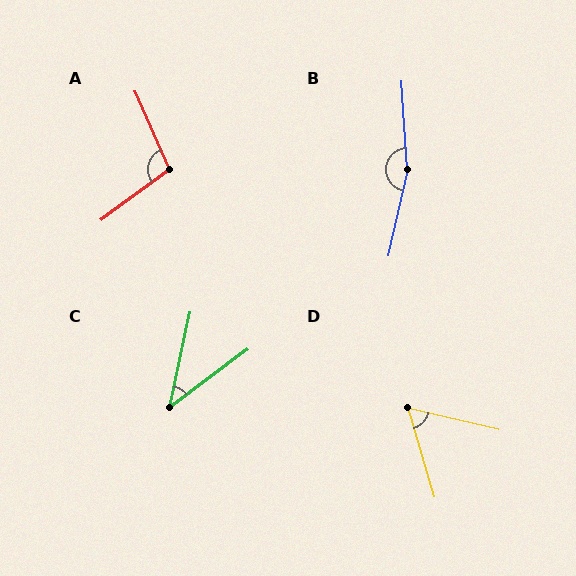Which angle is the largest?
B, at approximately 164 degrees.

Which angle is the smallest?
C, at approximately 41 degrees.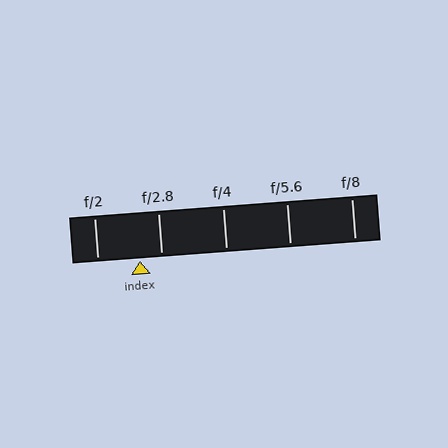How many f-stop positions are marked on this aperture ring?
There are 5 f-stop positions marked.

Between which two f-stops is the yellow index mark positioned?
The index mark is between f/2 and f/2.8.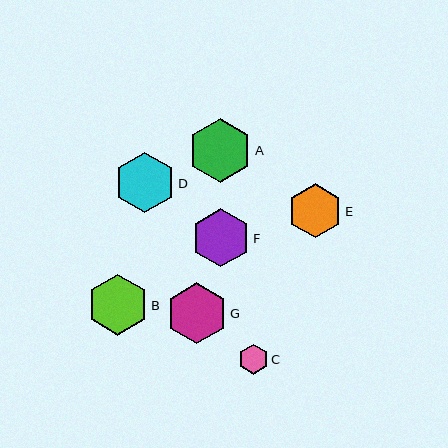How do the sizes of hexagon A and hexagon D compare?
Hexagon A and hexagon D are approximately the same size.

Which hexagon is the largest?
Hexagon A is the largest with a size of approximately 64 pixels.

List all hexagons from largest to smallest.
From largest to smallest: A, G, D, B, F, E, C.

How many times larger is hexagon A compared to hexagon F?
Hexagon A is approximately 1.1 times the size of hexagon F.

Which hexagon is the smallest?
Hexagon C is the smallest with a size of approximately 30 pixels.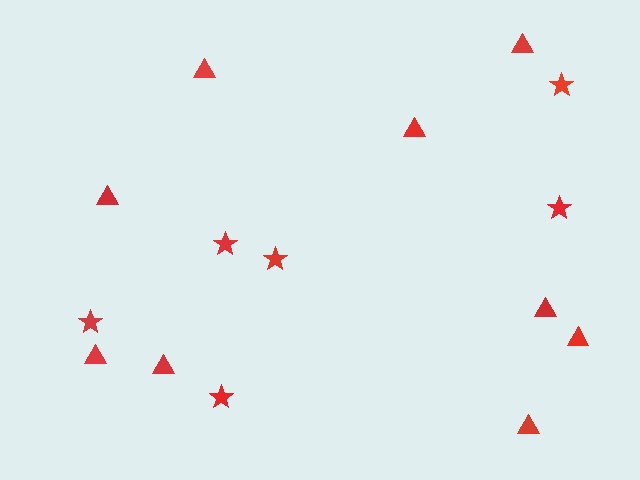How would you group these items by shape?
There are 2 groups: one group of triangles (9) and one group of stars (6).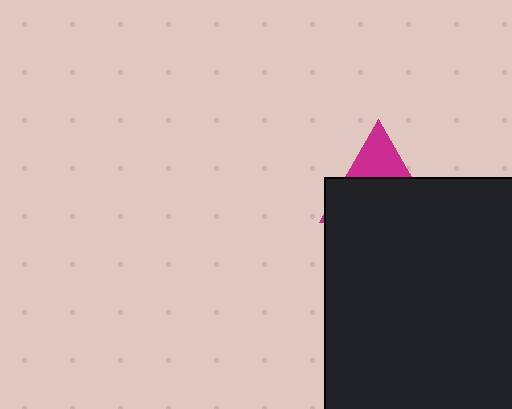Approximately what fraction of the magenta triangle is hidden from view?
Roughly 68% of the magenta triangle is hidden behind the black rectangle.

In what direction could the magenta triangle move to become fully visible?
The magenta triangle could move up. That would shift it out from behind the black rectangle entirely.